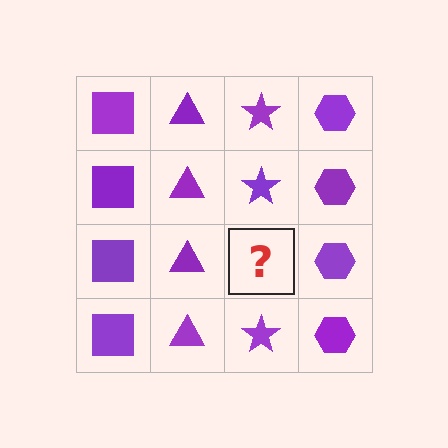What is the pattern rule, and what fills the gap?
The rule is that each column has a consistent shape. The gap should be filled with a purple star.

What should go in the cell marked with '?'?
The missing cell should contain a purple star.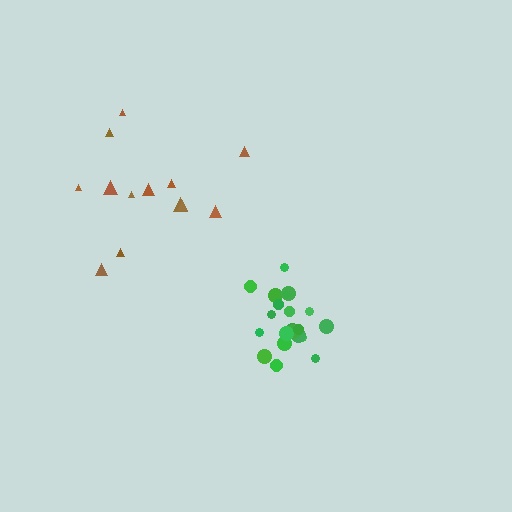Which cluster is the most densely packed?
Green.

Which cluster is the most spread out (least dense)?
Brown.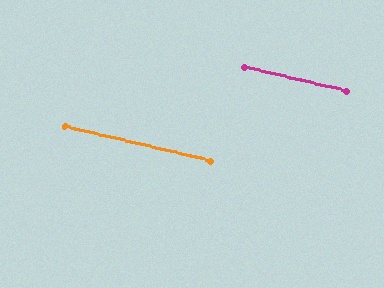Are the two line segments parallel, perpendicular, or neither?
Parallel — their directions differ by only 0.6°.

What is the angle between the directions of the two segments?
Approximately 1 degree.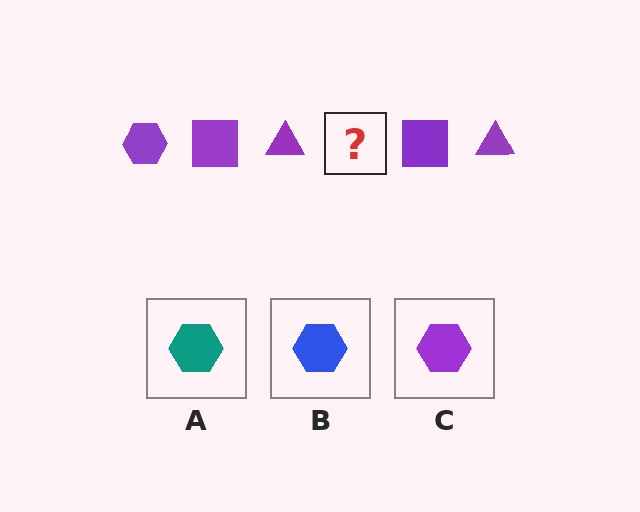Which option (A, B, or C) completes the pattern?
C.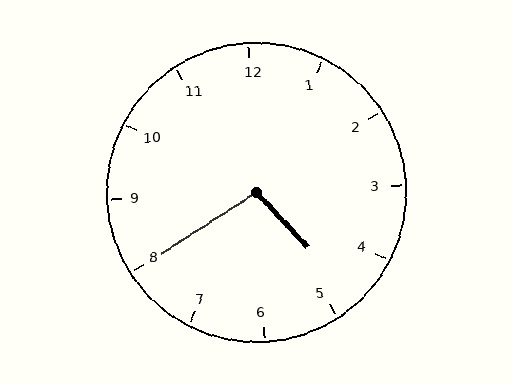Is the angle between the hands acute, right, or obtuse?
It is obtuse.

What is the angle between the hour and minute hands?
Approximately 100 degrees.